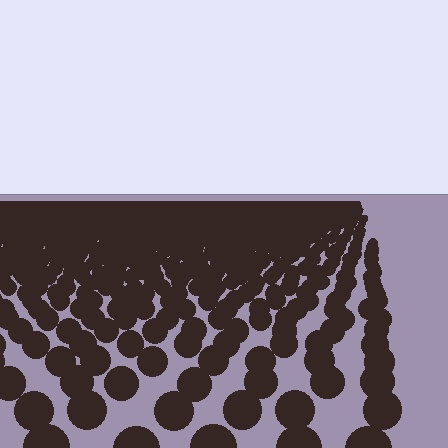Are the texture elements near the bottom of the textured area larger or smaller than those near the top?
Larger. Near the bottom, elements are closer to the viewer and appear at a bigger on-screen size.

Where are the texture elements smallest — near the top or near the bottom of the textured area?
Near the top.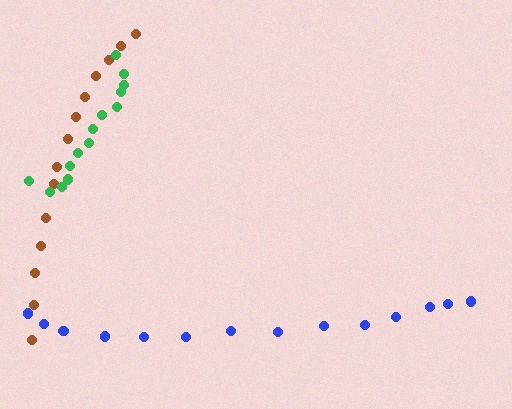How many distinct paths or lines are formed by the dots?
There are 3 distinct paths.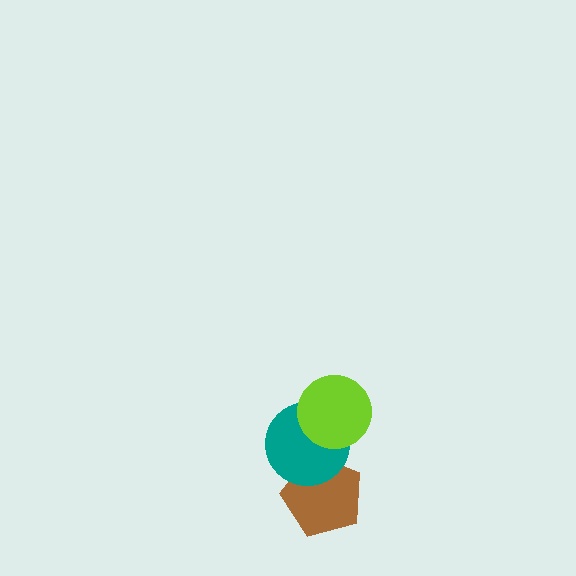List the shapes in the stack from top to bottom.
From top to bottom: the lime circle, the teal circle, the brown pentagon.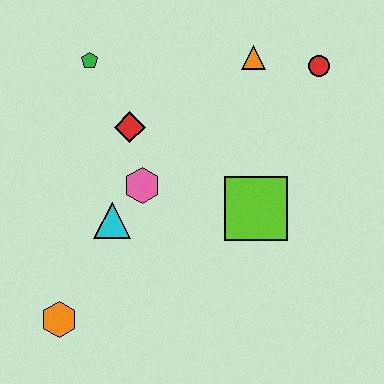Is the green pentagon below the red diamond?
No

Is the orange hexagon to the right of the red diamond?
No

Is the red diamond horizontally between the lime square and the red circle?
No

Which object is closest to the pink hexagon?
The cyan triangle is closest to the pink hexagon.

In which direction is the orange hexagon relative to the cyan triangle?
The orange hexagon is below the cyan triangle.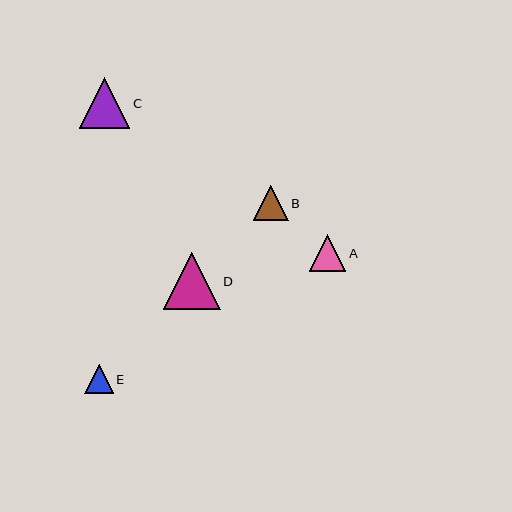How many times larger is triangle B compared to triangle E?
Triangle B is approximately 1.2 times the size of triangle E.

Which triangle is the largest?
Triangle D is the largest with a size of approximately 57 pixels.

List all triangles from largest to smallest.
From largest to smallest: D, C, A, B, E.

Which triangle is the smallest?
Triangle E is the smallest with a size of approximately 29 pixels.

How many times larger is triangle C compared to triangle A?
Triangle C is approximately 1.4 times the size of triangle A.